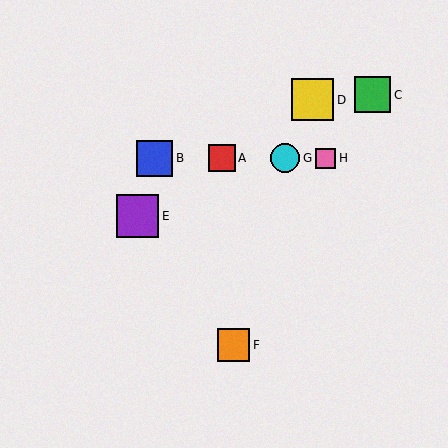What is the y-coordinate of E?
Object E is at y≈216.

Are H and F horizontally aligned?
No, H is at y≈158 and F is at y≈345.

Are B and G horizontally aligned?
Yes, both are at y≈158.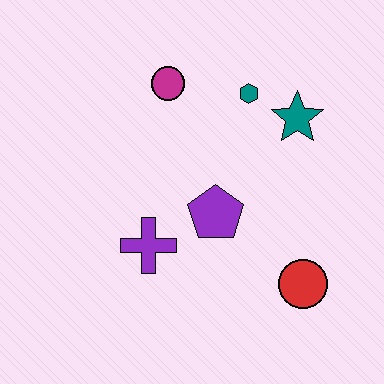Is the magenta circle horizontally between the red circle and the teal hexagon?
No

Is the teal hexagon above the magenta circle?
No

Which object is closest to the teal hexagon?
The teal star is closest to the teal hexagon.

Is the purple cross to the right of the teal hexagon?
No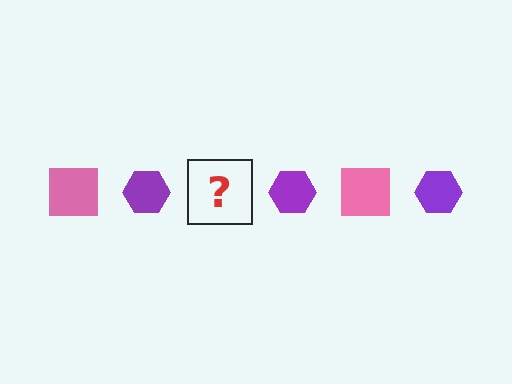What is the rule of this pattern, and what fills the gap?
The rule is that the pattern alternates between pink square and purple hexagon. The gap should be filled with a pink square.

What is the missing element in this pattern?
The missing element is a pink square.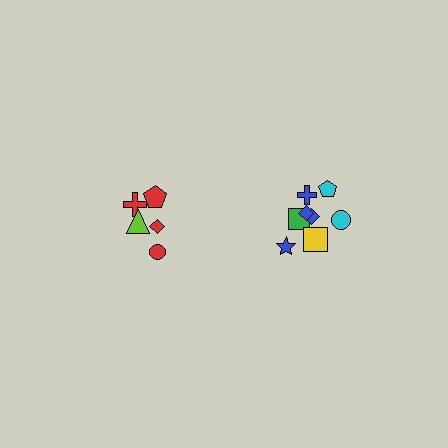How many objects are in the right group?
There are 8 objects.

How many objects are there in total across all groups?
There are 13 objects.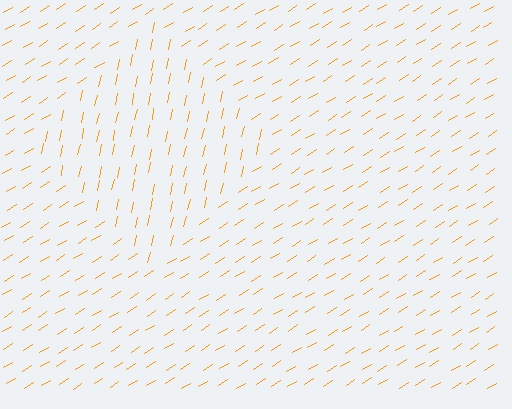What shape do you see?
I see a diamond.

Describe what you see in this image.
The image is filled with small orange line segments. A diamond region in the image has lines oriented differently from the surrounding lines, creating a visible texture boundary.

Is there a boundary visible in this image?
Yes, there is a texture boundary formed by a change in line orientation.